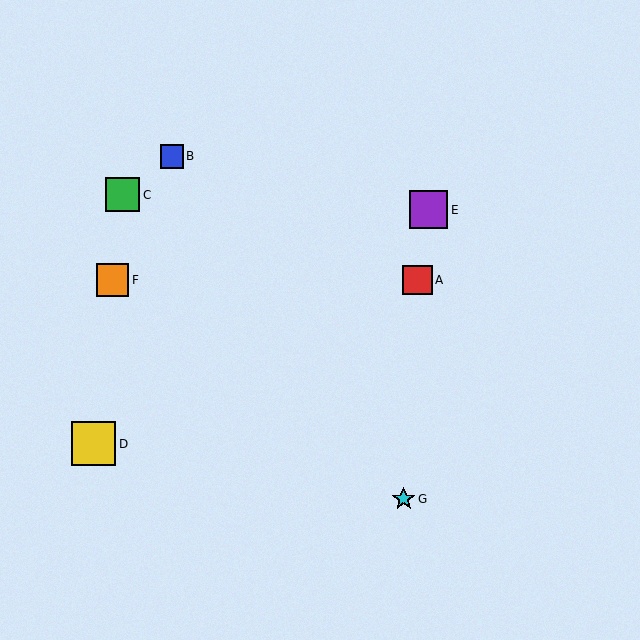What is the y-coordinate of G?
Object G is at y≈499.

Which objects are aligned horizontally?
Objects A, F are aligned horizontally.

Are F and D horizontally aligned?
No, F is at y≈280 and D is at y≈444.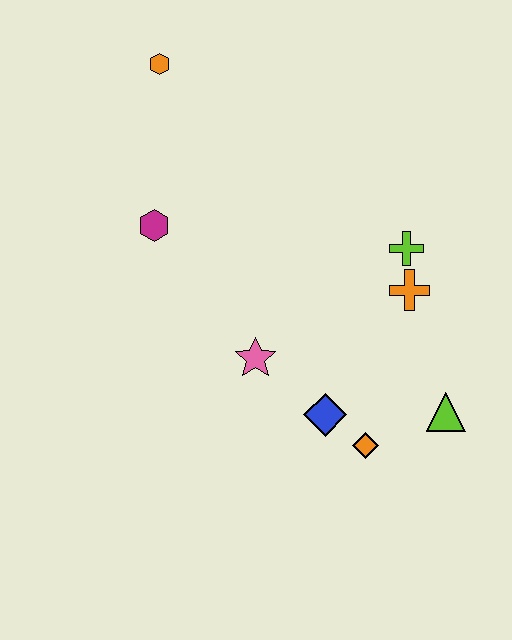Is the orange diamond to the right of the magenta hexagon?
Yes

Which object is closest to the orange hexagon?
The magenta hexagon is closest to the orange hexagon.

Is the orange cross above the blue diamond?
Yes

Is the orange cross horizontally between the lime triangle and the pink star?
Yes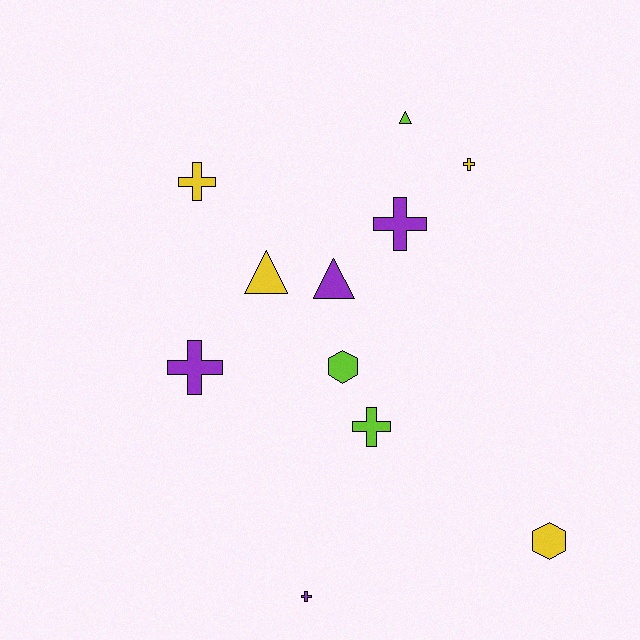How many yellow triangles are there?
There is 1 yellow triangle.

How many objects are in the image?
There are 11 objects.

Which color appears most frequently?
Yellow, with 4 objects.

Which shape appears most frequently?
Cross, with 6 objects.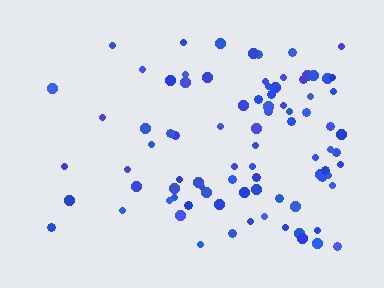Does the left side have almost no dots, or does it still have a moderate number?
Still a moderate number, just noticeably fewer than the right.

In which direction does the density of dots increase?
From left to right, with the right side densest.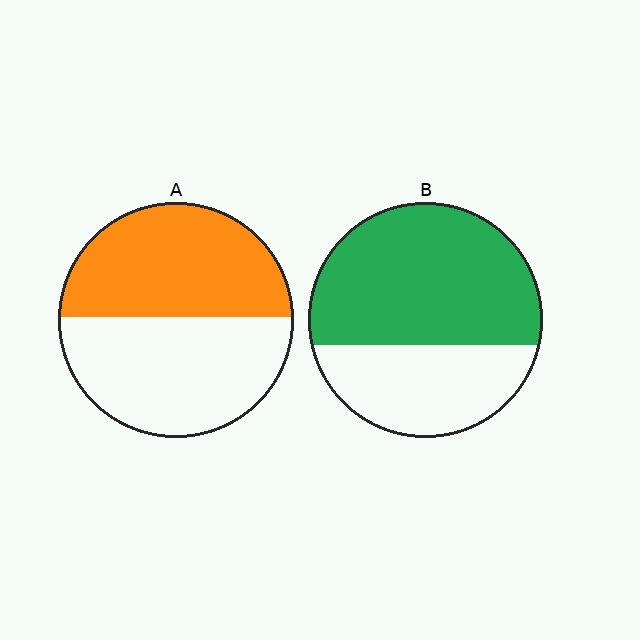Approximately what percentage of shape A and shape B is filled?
A is approximately 50% and B is approximately 65%.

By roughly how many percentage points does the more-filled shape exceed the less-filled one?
By roughly 15 percentage points (B over A).